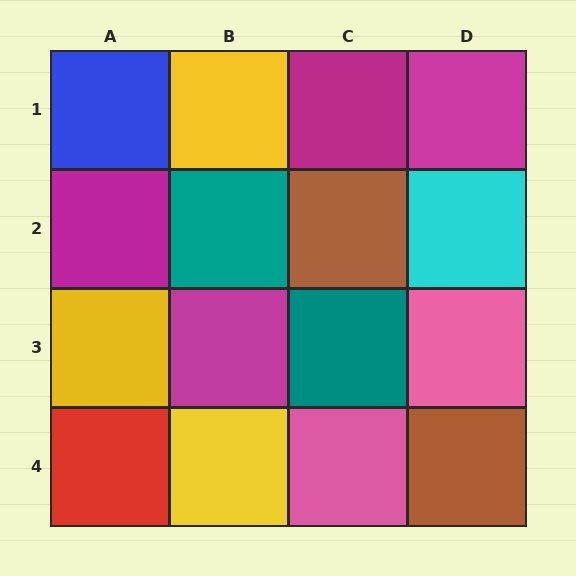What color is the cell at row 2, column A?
Magenta.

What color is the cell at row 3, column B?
Magenta.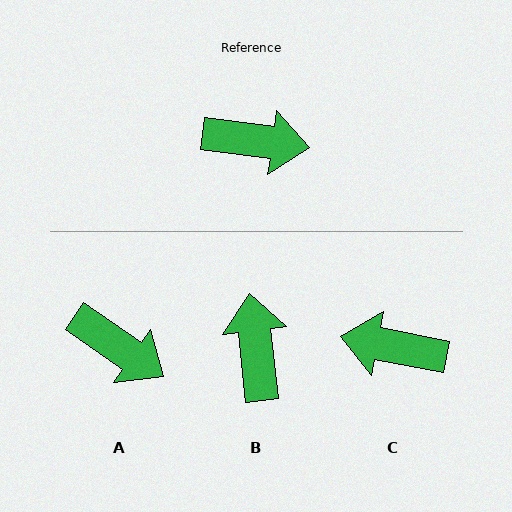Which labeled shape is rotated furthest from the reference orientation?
C, about 176 degrees away.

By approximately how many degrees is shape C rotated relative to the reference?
Approximately 176 degrees counter-clockwise.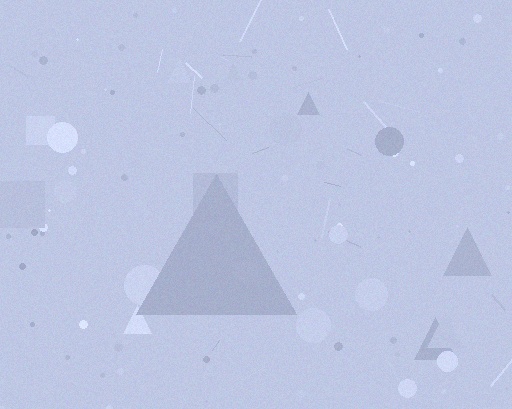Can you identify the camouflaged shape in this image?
The camouflaged shape is a triangle.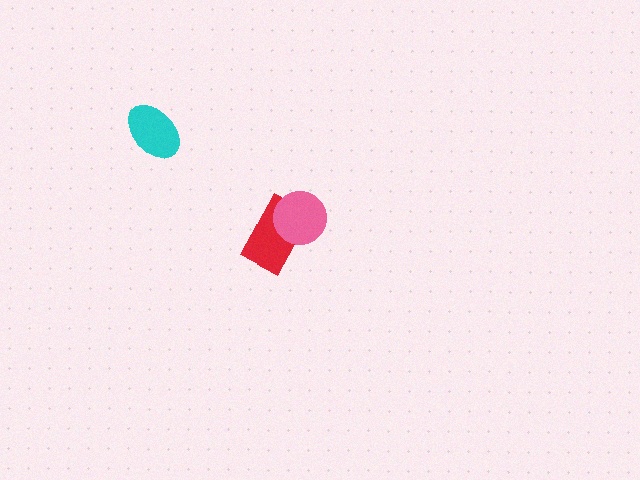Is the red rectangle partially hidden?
Yes, it is partially covered by another shape.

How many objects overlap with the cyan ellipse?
0 objects overlap with the cyan ellipse.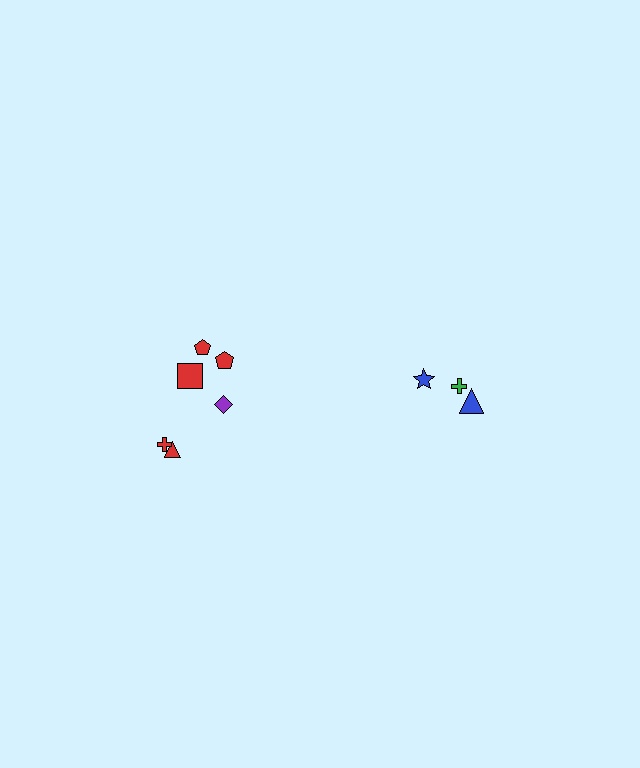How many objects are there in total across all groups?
There are 9 objects.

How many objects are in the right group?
There are 3 objects.